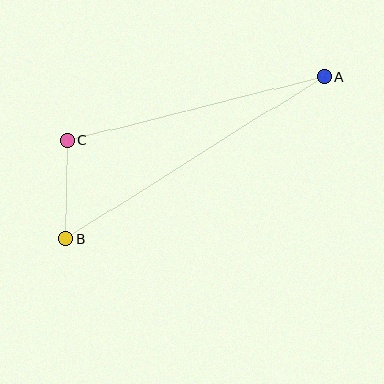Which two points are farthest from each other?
Points A and B are farthest from each other.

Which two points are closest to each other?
Points B and C are closest to each other.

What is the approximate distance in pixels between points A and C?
The distance between A and C is approximately 264 pixels.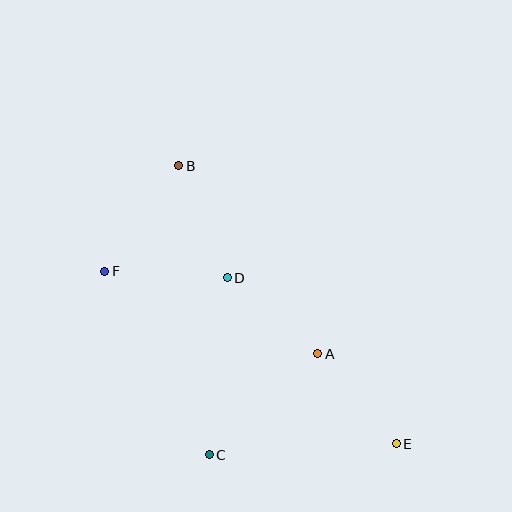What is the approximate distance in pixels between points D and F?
The distance between D and F is approximately 123 pixels.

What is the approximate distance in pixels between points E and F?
The distance between E and F is approximately 339 pixels.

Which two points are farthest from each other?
Points B and E are farthest from each other.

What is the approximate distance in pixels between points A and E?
The distance between A and E is approximately 119 pixels.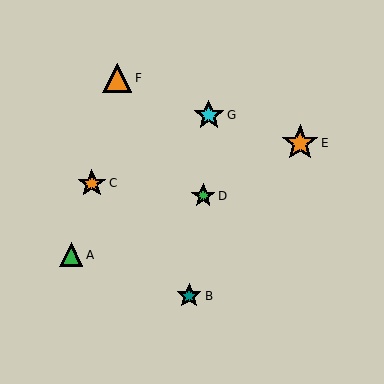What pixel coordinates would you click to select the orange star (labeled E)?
Click at (300, 143) to select the orange star E.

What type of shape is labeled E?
Shape E is an orange star.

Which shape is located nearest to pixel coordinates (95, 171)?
The orange star (labeled C) at (92, 183) is nearest to that location.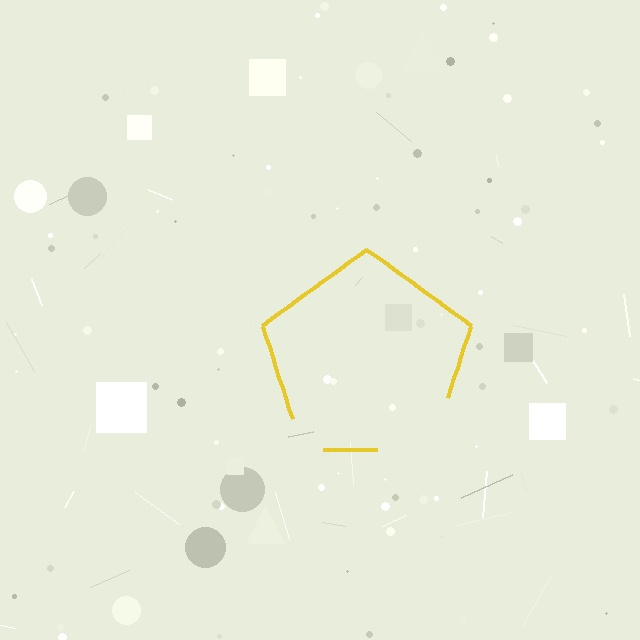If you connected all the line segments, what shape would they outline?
They would outline a pentagon.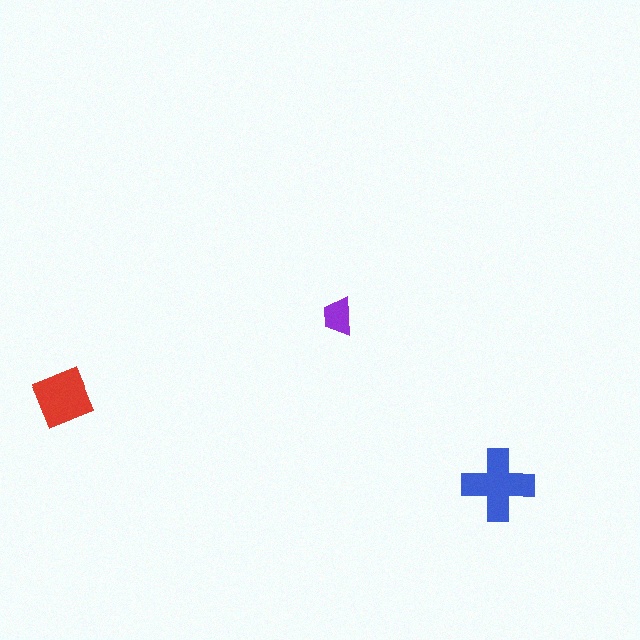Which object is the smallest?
The purple trapezoid.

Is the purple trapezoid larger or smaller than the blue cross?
Smaller.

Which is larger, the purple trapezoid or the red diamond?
The red diamond.